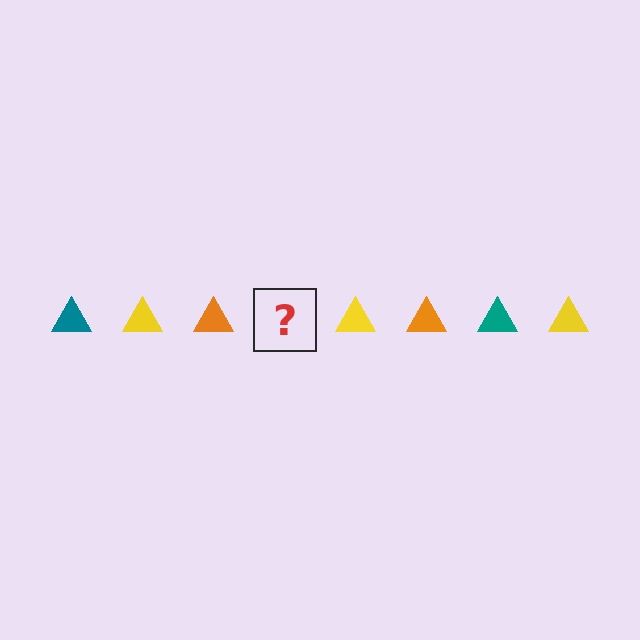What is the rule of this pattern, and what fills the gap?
The rule is that the pattern cycles through teal, yellow, orange triangles. The gap should be filled with a teal triangle.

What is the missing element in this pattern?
The missing element is a teal triangle.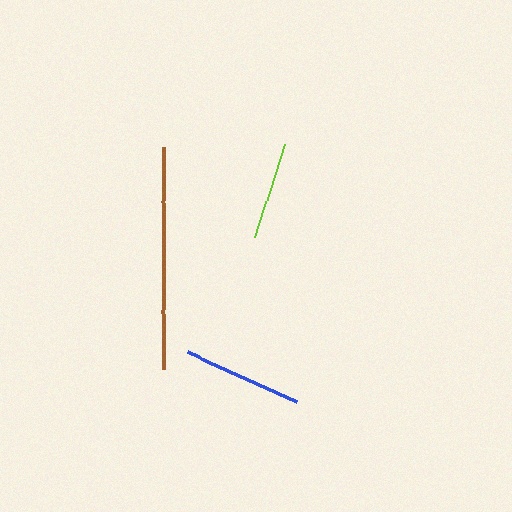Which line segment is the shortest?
The lime line is the shortest at approximately 97 pixels.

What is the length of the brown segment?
The brown segment is approximately 221 pixels long.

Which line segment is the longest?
The brown line is the longest at approximately 221 pixels.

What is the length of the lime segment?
The lime segment is approximately 97 pixels long.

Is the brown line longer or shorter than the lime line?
The brown line is longer than the lime line.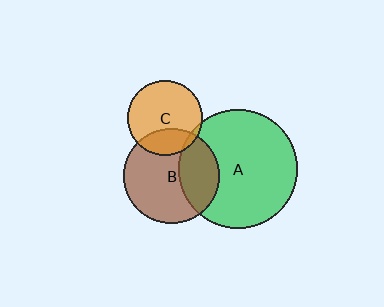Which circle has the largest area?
Circle A (green).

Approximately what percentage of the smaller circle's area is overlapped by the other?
Approximately 25%.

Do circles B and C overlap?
Yes.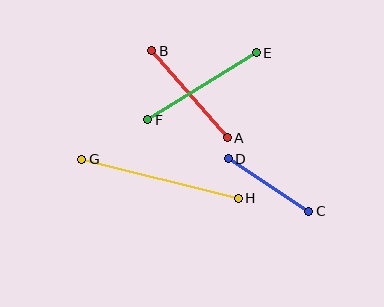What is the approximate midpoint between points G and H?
The midpoint is at approximately (160, 179) pixels.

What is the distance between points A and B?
The distance is approximately 115 pixels.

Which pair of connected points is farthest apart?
Points G and H are farthest apart.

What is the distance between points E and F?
The distance is approximately 127 pixels.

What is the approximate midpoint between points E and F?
The midpoint is at approximately (202, 86) pixels.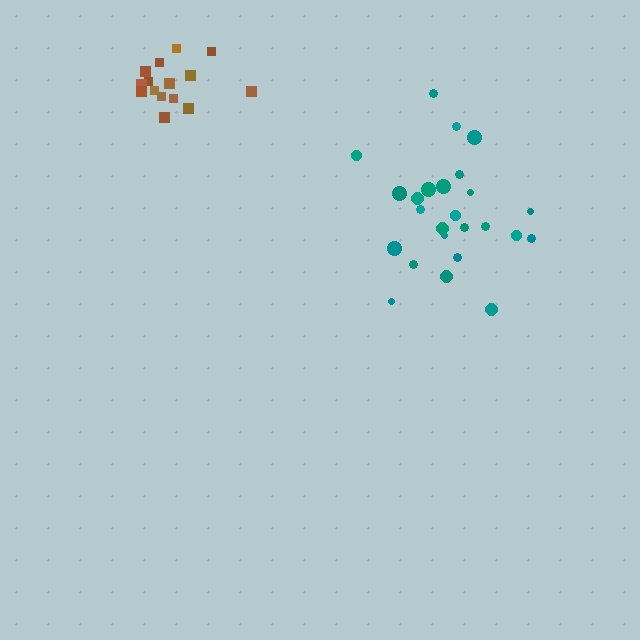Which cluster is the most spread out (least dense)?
Teal.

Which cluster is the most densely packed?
Brown.